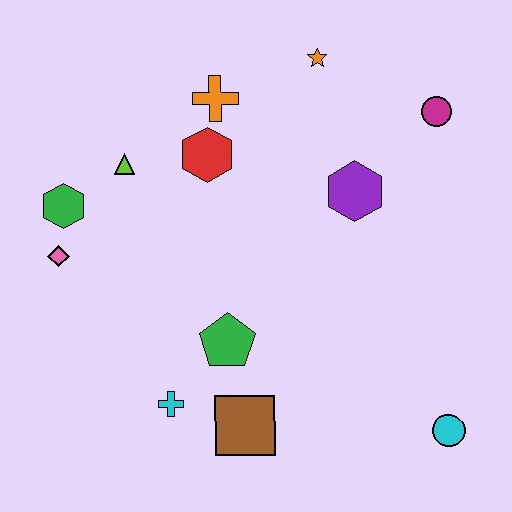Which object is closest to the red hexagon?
The orange cross is closest to the red hexagon.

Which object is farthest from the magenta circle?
The pink diamond is farthest from the magenta circle.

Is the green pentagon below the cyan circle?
No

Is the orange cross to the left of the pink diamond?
No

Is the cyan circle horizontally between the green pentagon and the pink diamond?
No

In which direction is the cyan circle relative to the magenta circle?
The cyan circle is below the magenta circle.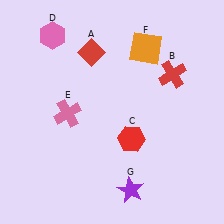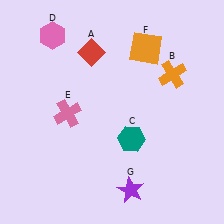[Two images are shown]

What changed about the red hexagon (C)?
In Image 1, C is red. In Image 2, it changed to teal.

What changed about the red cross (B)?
In Image 1, B is red. In Image 2, it changed to orange.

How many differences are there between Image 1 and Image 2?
There are 2 differences between the two images.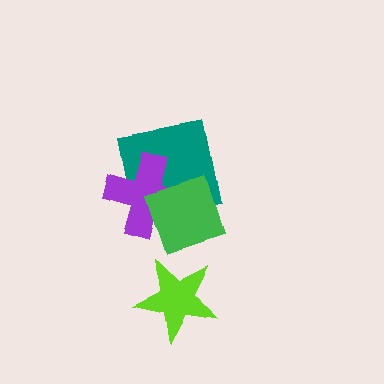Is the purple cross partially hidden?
Yes, it is partially covered by another shape.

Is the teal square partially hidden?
Yes, it is partially covered by another shape.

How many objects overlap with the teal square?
2 objects overlap with the teal square.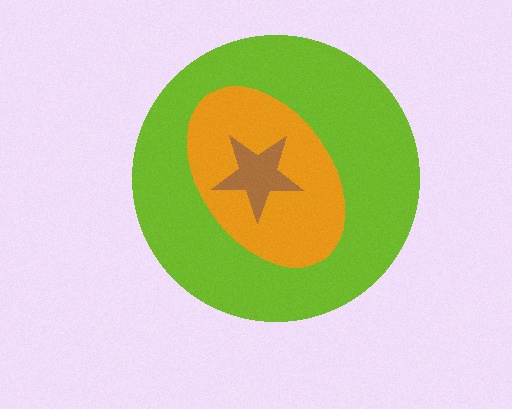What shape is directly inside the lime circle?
The orange ellipse.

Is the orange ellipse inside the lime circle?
Yes.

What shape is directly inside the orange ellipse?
The brown star.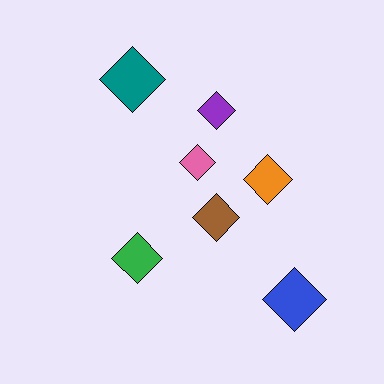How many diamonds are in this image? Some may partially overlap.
There are 7 diamonds.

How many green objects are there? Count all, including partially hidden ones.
There is 1 green object.